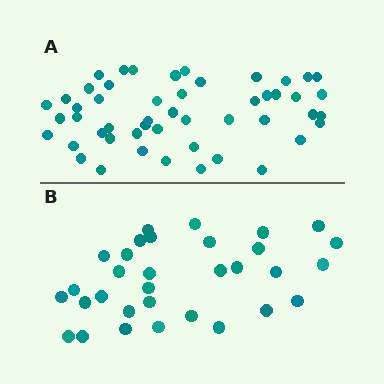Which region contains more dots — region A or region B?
Region A (the top region) has more dots.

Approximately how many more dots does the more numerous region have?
Region A has approximately 20 more dots than region B.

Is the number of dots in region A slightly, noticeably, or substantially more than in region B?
Region A has substantially more. The ratio is roughly 1.6 to 1.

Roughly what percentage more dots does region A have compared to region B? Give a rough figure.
About 55% more.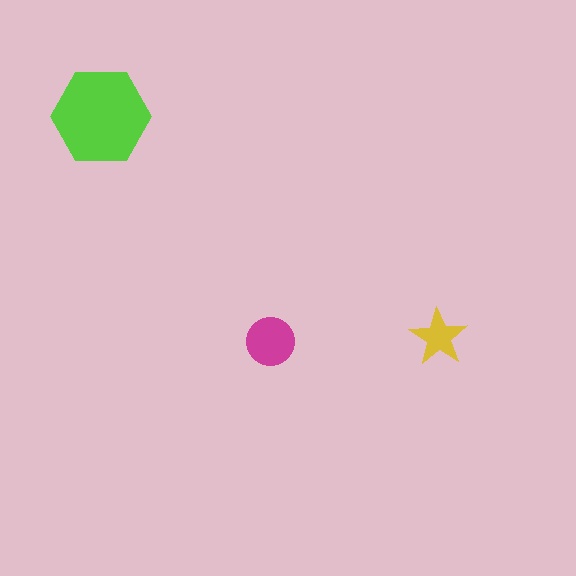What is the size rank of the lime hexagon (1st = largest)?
1st.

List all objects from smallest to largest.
The yellow star, the magenta circle, the lime hexagon.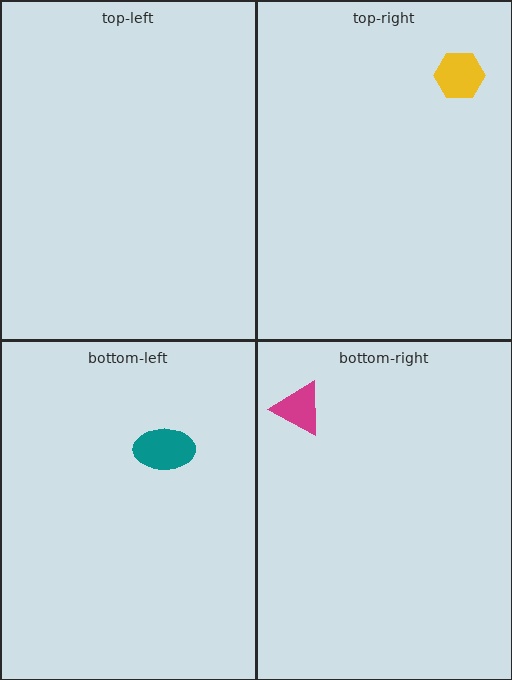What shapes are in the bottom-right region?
The magenta triangle.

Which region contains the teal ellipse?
The bottom-left region.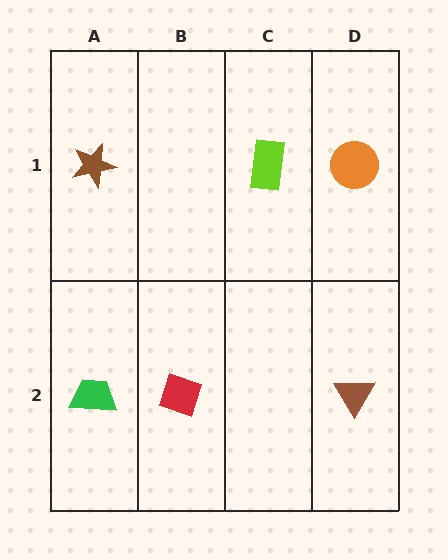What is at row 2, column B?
A red diamond.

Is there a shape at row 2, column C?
No, that cell is empty.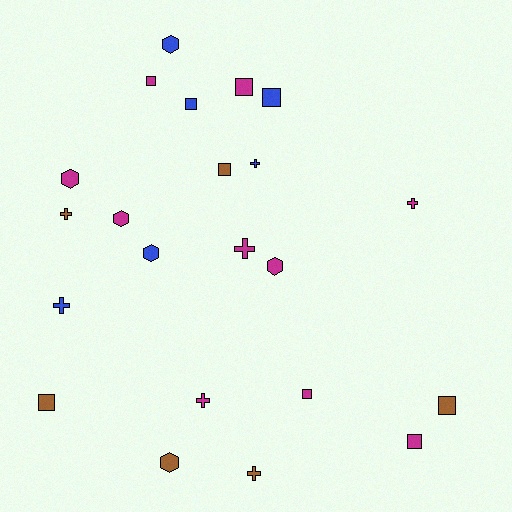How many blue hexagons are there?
There are 2 blue hexagons.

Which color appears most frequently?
Magenta, with 10 objects.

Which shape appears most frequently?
Square, with 9 objects.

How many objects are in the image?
There are 22 objects.